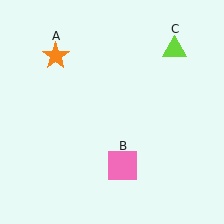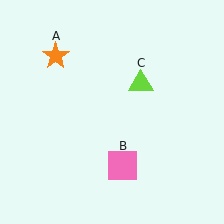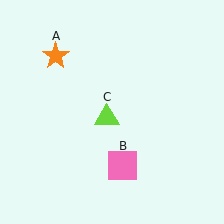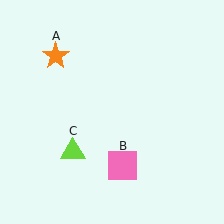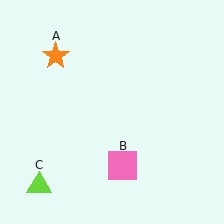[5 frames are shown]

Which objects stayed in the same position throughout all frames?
Orange star (object A) and pink square (object B) remained stationary.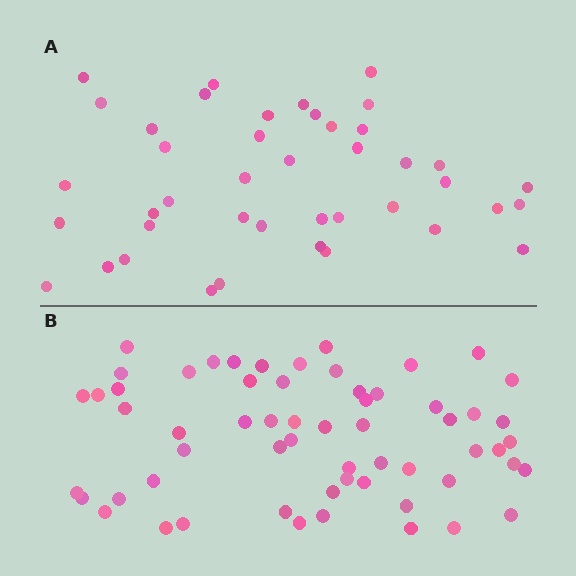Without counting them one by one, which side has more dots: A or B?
Region B (the bottom region) has more dots.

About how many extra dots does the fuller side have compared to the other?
Region B has approximately 20 more dots than region A.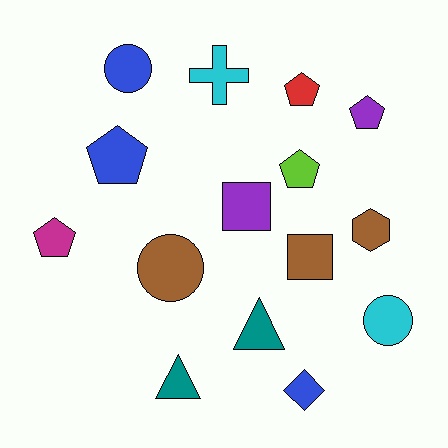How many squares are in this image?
There are 2 squares.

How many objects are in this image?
There are 15 objects.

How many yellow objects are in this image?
There are no yellow objects.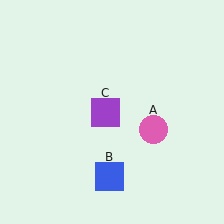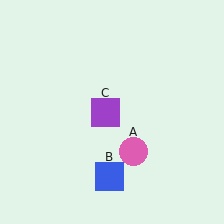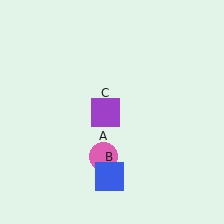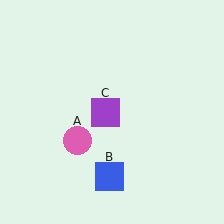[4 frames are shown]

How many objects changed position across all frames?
1 object changed position: pink circle (object A).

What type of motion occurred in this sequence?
The pink circle (object A) rotated clockwise around the center of the scene.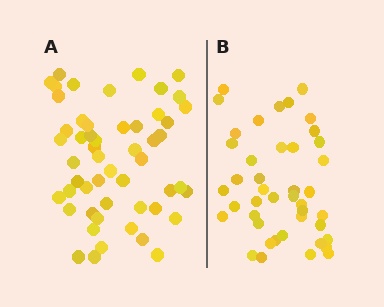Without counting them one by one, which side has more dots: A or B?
Region A (the left region) has more dots.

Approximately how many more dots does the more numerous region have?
Region A has roughly 10 or so more dots than region B.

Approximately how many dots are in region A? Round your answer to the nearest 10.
About 50 dots. (The exact count is 53, which rounds to 50.)